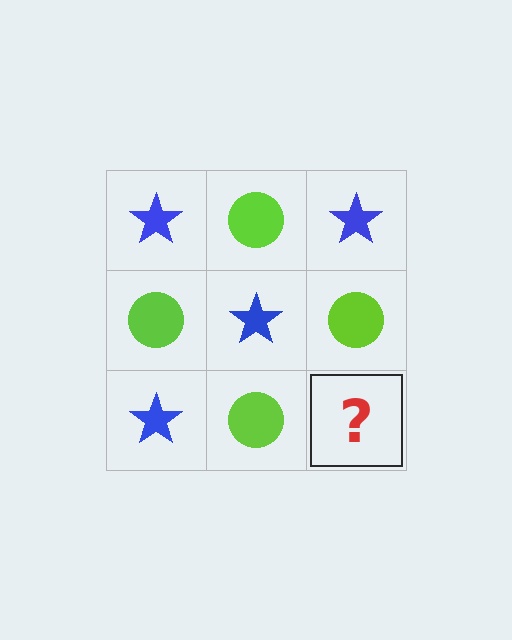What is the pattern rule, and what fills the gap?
The rule is that it alternates blue star and lime circle in a checkerboard pattern. The gap should be filled with a blue star.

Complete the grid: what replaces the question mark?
The question mark should be replaced with a blue star.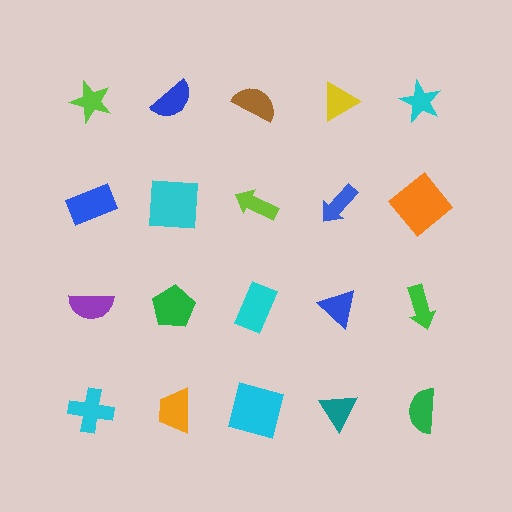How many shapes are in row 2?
5 shapes.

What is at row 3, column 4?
A blue triangle.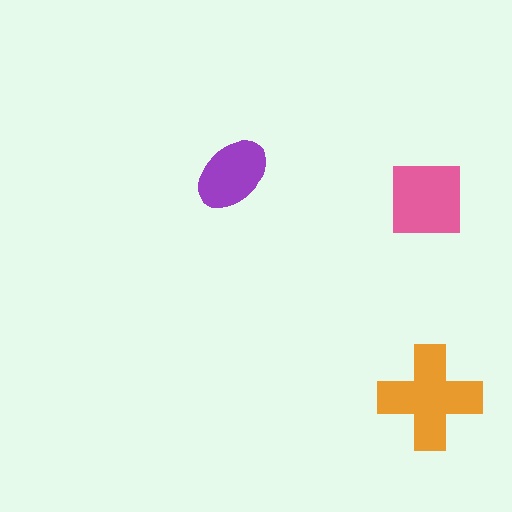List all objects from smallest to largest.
The purple ellipse, the pink square, the orange cross.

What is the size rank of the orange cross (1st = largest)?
1st.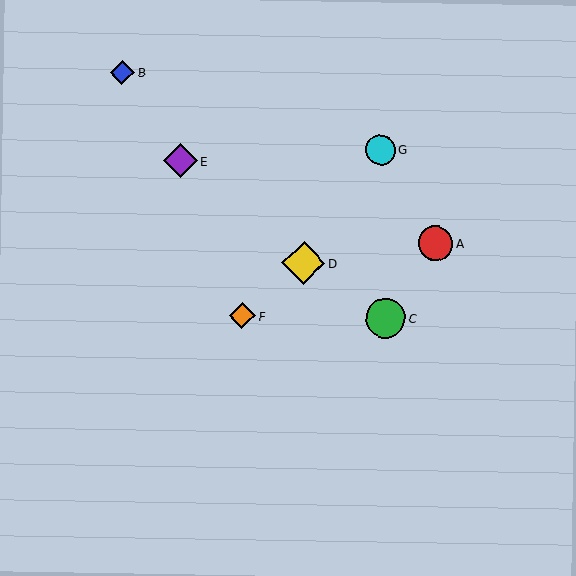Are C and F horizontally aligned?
Yes, both are at y≈318.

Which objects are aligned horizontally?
Objects C, F are aligned horizontally.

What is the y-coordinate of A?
Object A is at y≈243.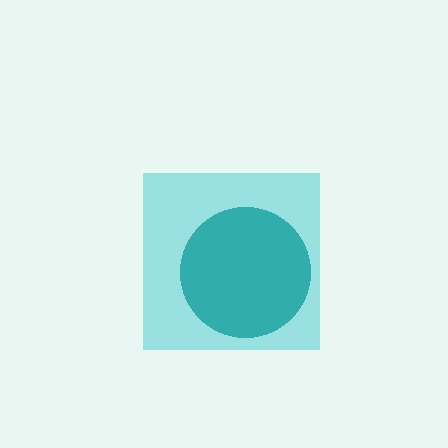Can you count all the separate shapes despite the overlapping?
Yes, there are 2 separate shapes.